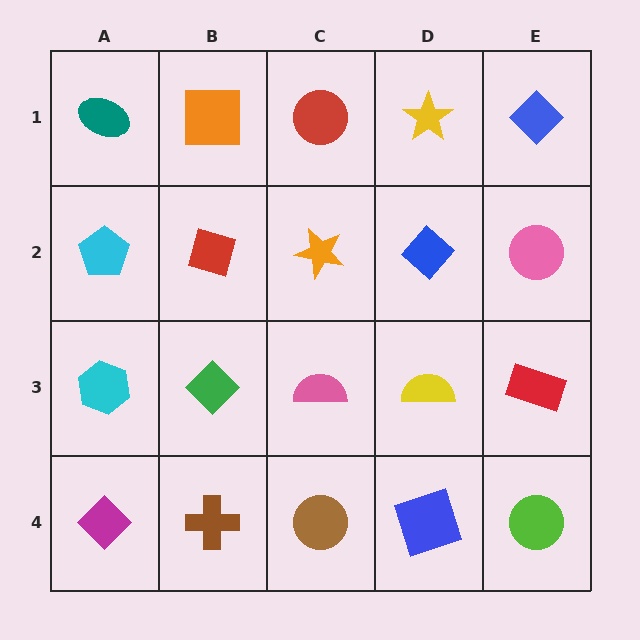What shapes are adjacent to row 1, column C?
An orange star (row 2, column C), an orange square (row 1, column B), a yellow star (row 1, column D).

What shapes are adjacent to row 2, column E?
A blue diamond (row 1, column E), a red rectangle (row 3, column E), a blue diamond (row 2, column D).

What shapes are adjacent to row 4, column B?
A green diamond (row 3, column B), a magenta diamond (row 4, column A), a brown circle (row 4, column C).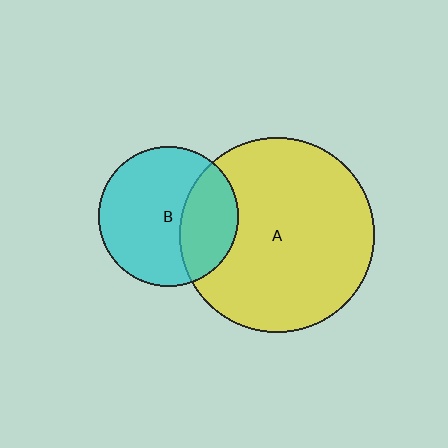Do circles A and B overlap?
Yes.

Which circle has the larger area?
Circle A (yellow).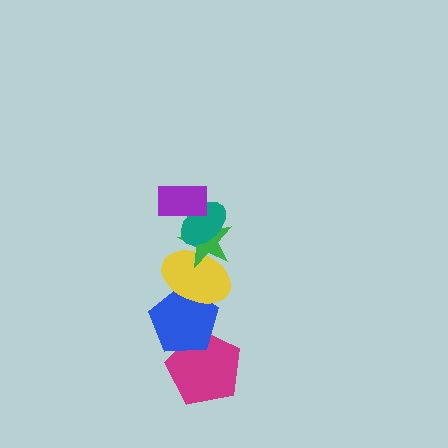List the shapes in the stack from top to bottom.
From top to bottom: the purple rectangle, the teal ellipse, the green star, the yellow ellipse, the blue pentagon, the magenta pentagon.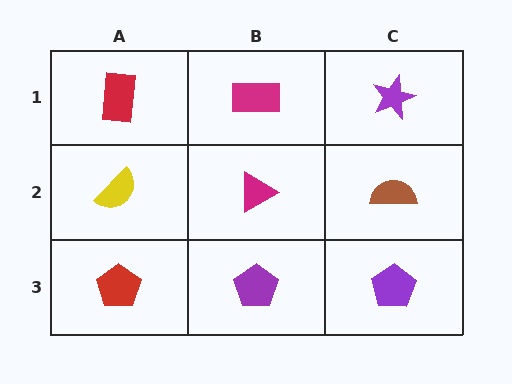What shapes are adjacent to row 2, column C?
A purple star (row 1, column C), a purple pentagon (row 3, column C), a magenta triangle (row 2, column B).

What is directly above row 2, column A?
A red rectangle.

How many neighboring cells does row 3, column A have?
2.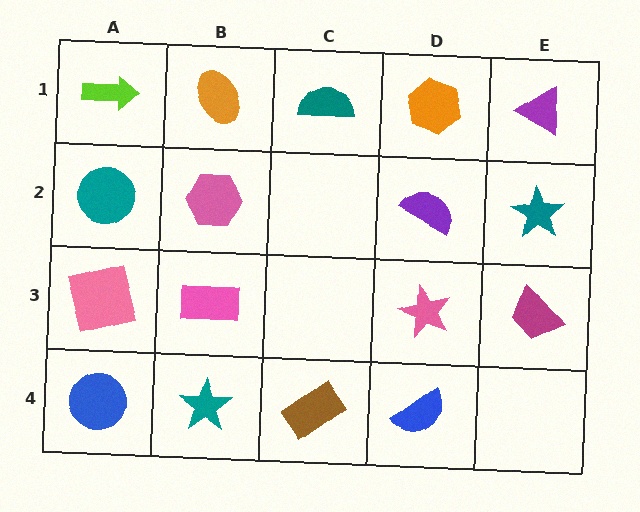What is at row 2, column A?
A teal circle.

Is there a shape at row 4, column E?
No, that cell is empty.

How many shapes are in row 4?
4 shapes.